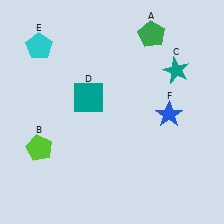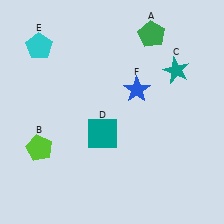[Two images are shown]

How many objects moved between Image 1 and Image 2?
2 objects moved between the two images.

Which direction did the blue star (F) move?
The blue star (F) moved left.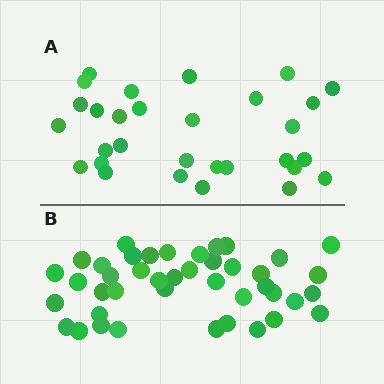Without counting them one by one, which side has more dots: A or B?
Region B (the bottom region) has more dots.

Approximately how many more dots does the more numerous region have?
Region B has roughly 12 or so more dots than region A.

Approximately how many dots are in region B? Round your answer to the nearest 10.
About 40 dots. (The exact count is 42, which rounds to 40.)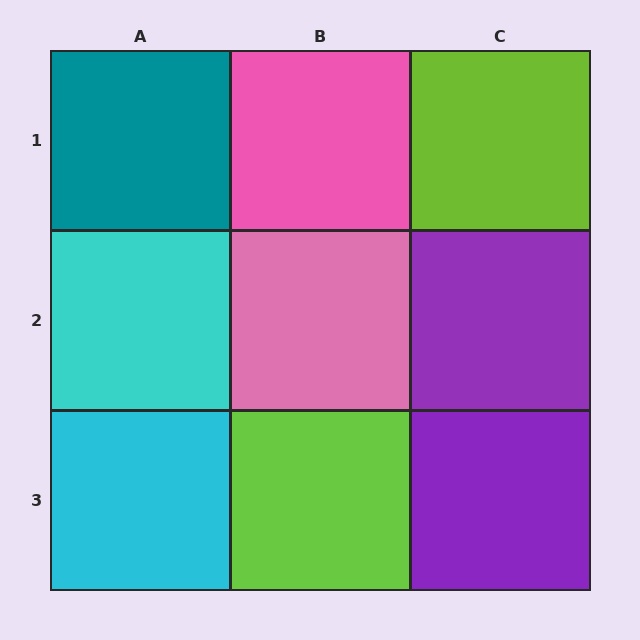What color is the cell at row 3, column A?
Cyan.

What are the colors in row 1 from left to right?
Teal, pink, lime.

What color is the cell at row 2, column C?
Purple.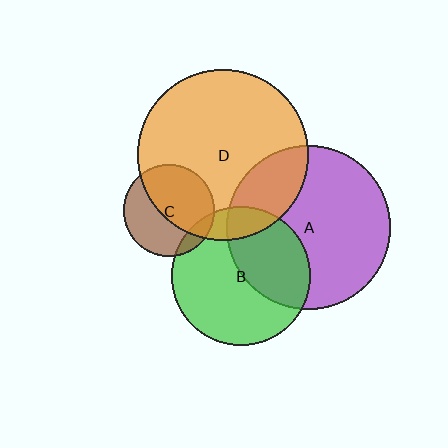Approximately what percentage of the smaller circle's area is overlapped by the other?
Approximately 55%.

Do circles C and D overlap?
Yes.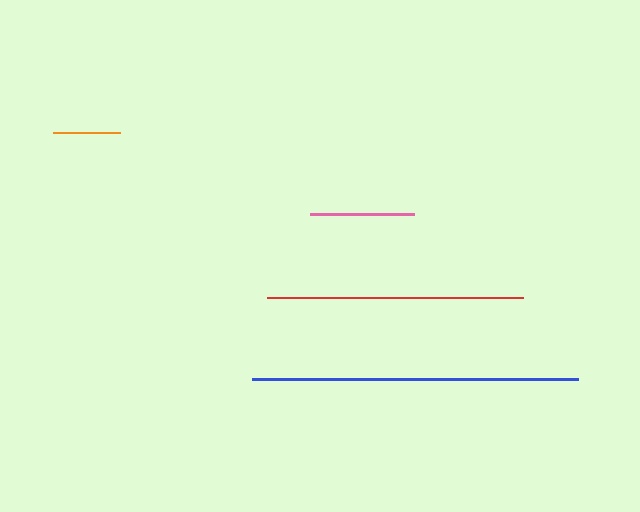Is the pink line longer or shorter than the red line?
The red line is longer than the pink line.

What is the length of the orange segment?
The orange segment is approximately 67 pixels long.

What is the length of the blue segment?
The blue segment is approximately 326 pixels long.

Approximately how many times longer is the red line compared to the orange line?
The red line is approximately 3.8 times the length of the orange line.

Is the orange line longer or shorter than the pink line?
The pink line is longer than the orange line.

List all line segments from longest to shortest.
From longest to shortest: blue, red, pink, orange.